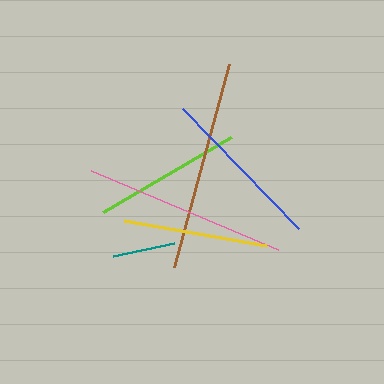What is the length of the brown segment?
The brown segment is approximately 210 pixels long.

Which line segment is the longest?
The brown line is the longest at approximately 210 pixels.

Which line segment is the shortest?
The teal line is the shortest at approximately 62 pixels.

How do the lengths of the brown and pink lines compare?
The brown and pink lines are approximately the same length.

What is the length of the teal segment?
The teal segment is approximately 62 pixels long.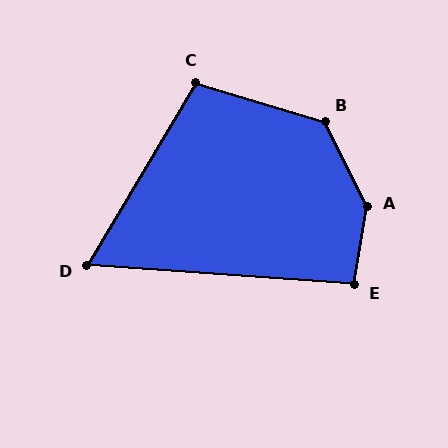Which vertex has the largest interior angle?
A, at approximately 145 degrees.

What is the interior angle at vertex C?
Approximately 104 degrees (obtuse).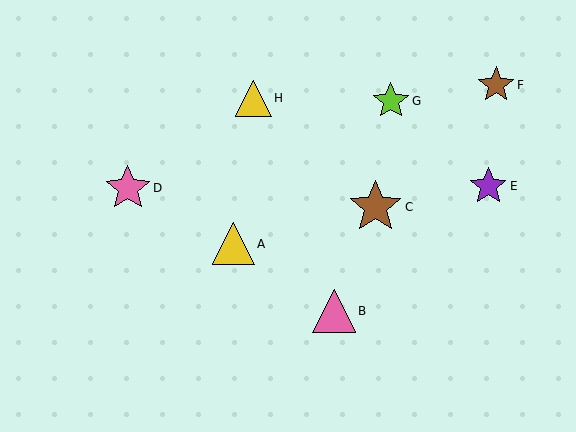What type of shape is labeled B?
Shape B is a pink triangle.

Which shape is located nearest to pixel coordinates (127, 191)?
The pink star (labeled D) at (128, 188) is nearest to that location.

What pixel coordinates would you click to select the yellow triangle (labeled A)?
Click at (233, 244) to select the yellow triangle A.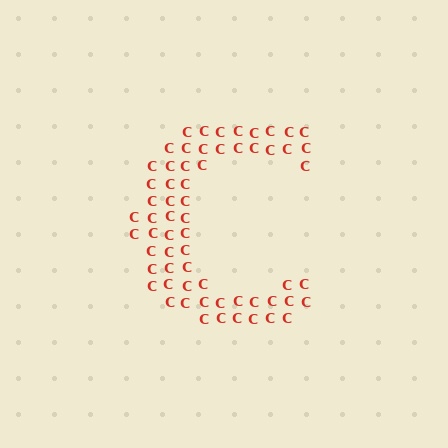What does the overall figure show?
The overall figure shows the letter C.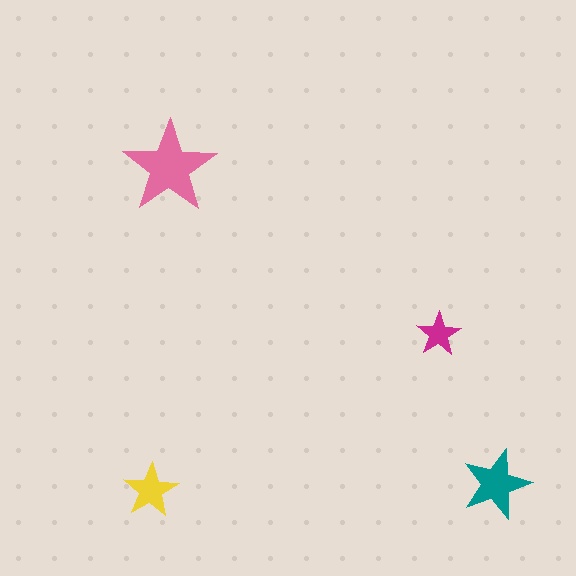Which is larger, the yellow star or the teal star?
The teal one.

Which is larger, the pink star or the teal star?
The pink one.